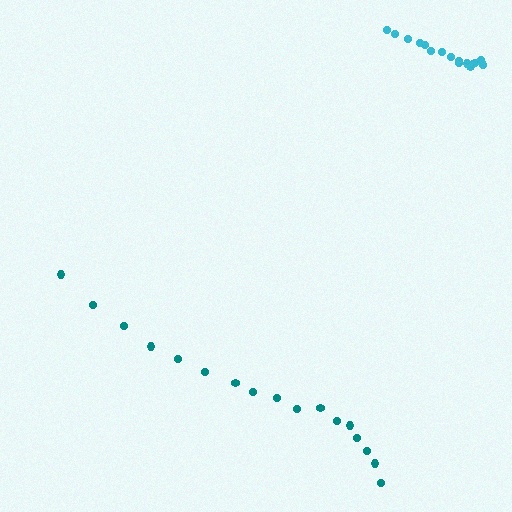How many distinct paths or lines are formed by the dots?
There are 2 distinct paths.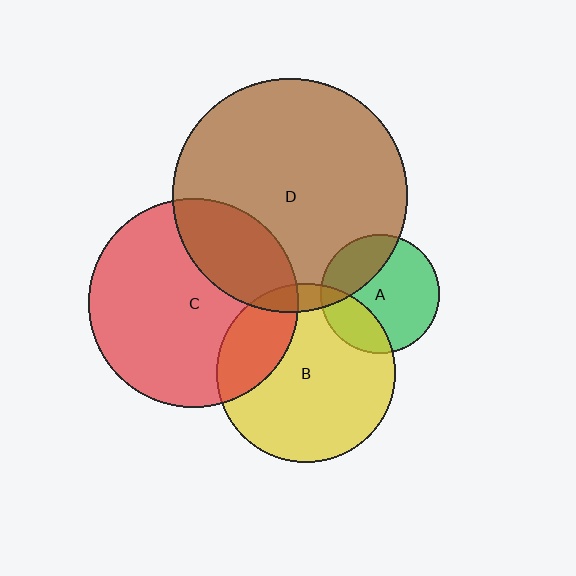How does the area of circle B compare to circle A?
Approximately 2.2 times.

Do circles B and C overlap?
Yes.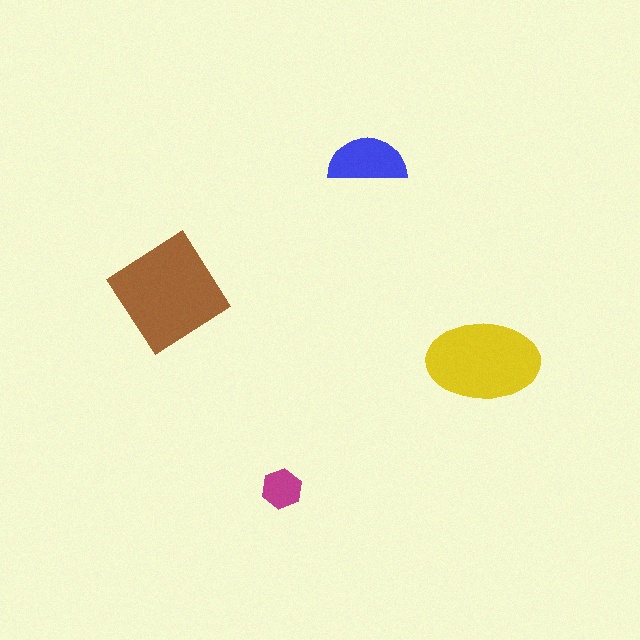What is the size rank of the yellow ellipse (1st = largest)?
2nd.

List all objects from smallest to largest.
The magenta hexagon, the blue semicircle, the yellow ellipse, the brown diamond.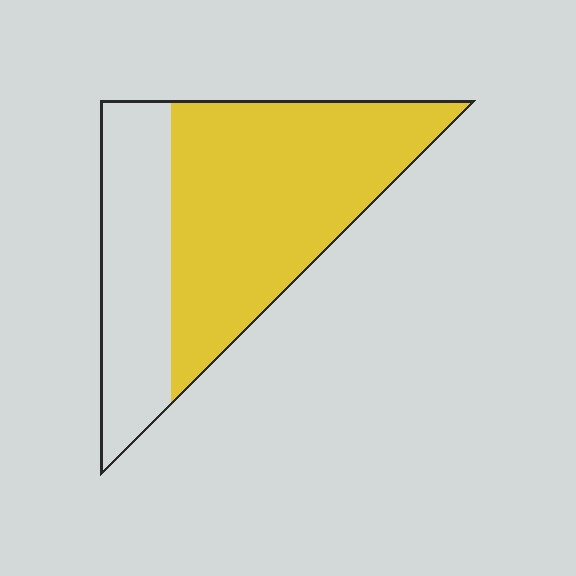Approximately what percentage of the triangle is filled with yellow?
Approximately 65%.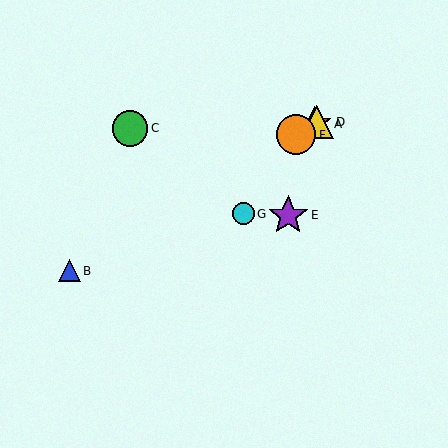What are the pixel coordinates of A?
Object A is at (314, 124).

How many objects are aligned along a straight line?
4 objects (A, B, D, F) are aligned along a straight line.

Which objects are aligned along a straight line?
Objects A, B, D, F are aligned along a straight line.